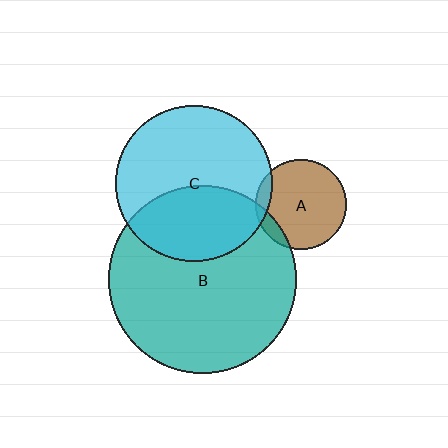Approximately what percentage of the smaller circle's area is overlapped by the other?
Approximately 10%.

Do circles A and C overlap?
Yes.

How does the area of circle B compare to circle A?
Approximately 4.3 times.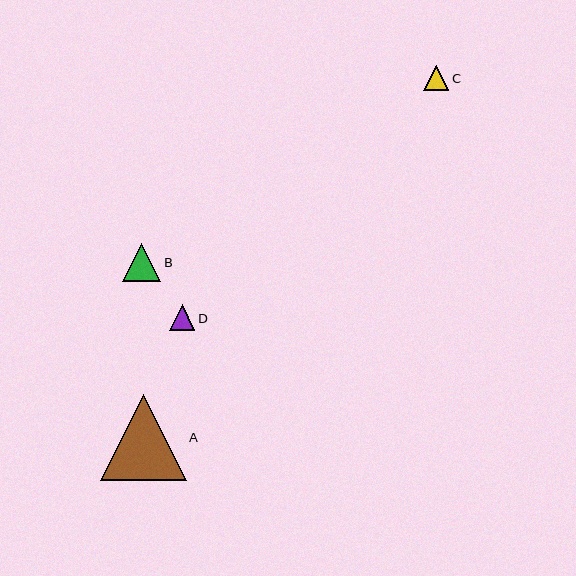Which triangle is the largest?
Triangle A is the largest with a size of approximately 86 pixels.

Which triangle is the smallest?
Triangle C is the smallest with a size of approximately 26 pixels.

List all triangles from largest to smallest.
From largest to smallest: A, B, D, C.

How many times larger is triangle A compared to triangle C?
Triangle A is approximately 3.4 times the size of triangle C.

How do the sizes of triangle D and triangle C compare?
Triangle D and triangle C are approximately the same size.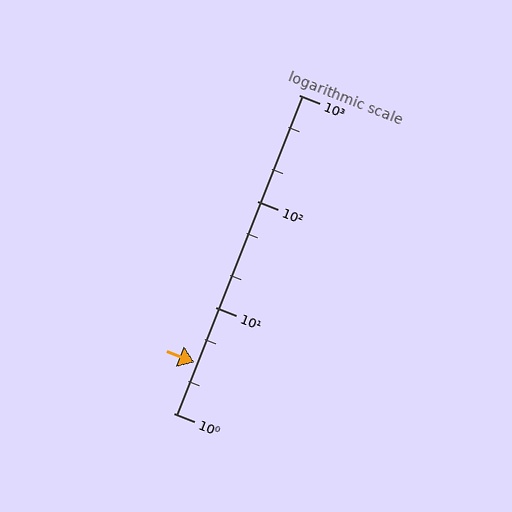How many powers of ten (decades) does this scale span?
The scale spans 3 decades, from 1 to 1000.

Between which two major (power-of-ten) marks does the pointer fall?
The pointer is between 1 and 10.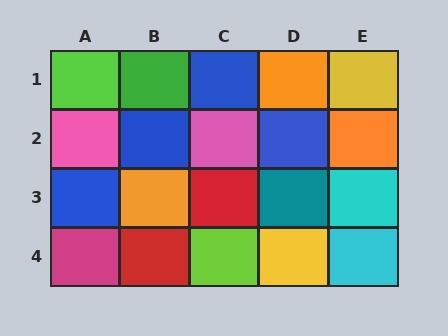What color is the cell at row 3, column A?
Blue.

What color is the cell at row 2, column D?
Blue.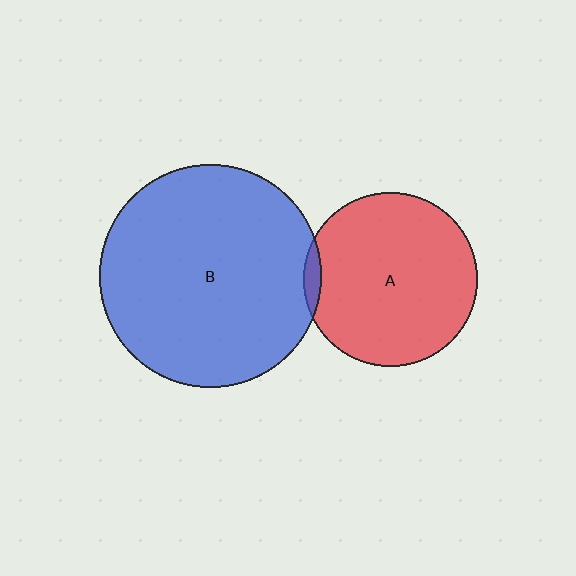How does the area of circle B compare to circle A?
Approximately 1.6 times.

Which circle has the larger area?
Circle B (blue).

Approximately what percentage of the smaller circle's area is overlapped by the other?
Approximately 5%.